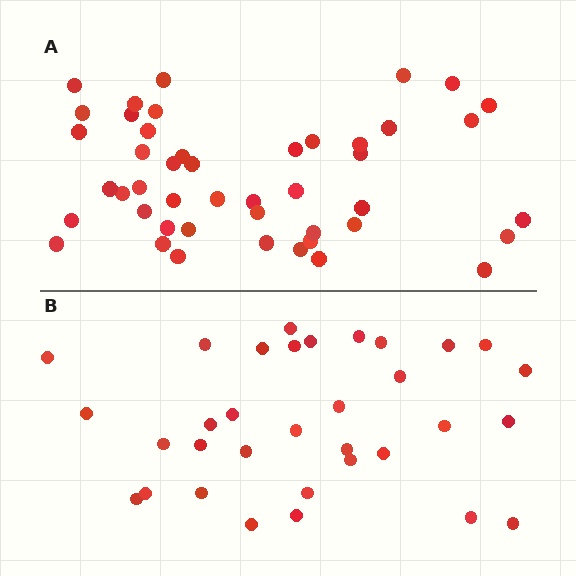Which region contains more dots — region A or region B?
Region A (the top region) has more dots.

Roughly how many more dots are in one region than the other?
Region A has approximately 15 more dots than region B.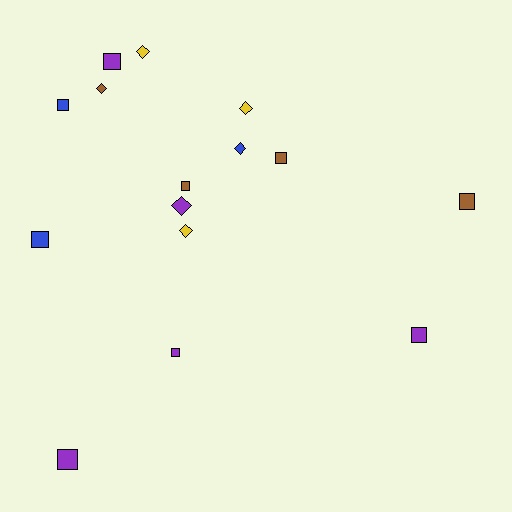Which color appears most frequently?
Purple, with 5 objects.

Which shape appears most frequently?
Square, with 9 objects.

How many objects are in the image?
There are 15 objects.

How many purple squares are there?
There are 4 purple squares.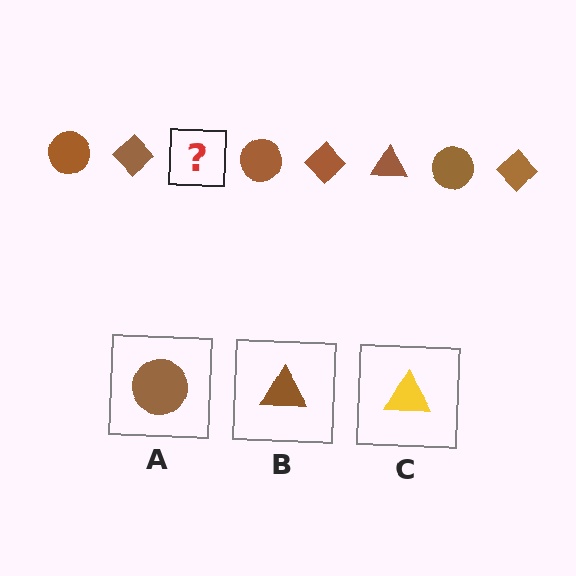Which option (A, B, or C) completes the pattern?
B.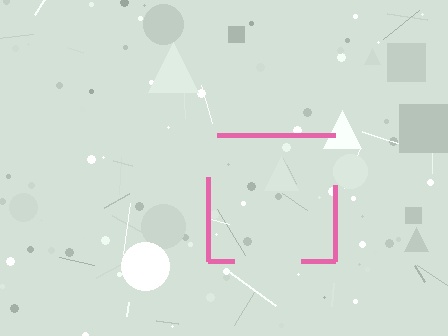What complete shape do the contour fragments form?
The contour fragments form a square.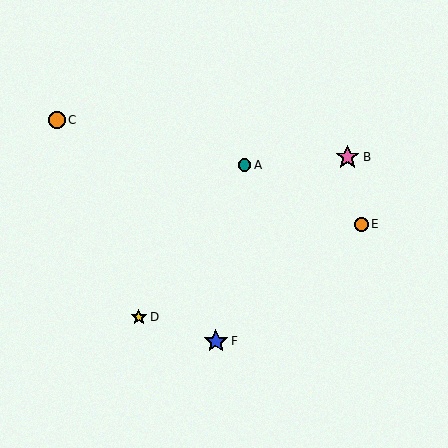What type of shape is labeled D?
Shape D is a yellow star.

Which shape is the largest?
The pink star (labeled B) is the largest.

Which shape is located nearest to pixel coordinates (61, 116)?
The orange circle (labeled C) at (57, 120) is nearest to that location.